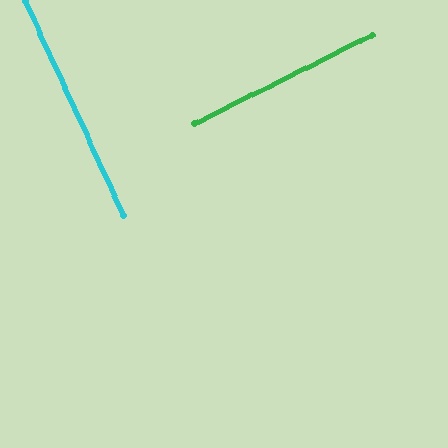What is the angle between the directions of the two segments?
Approximately 88 degrees.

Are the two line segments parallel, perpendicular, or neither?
Perpendicular — they meet at approximately 88°.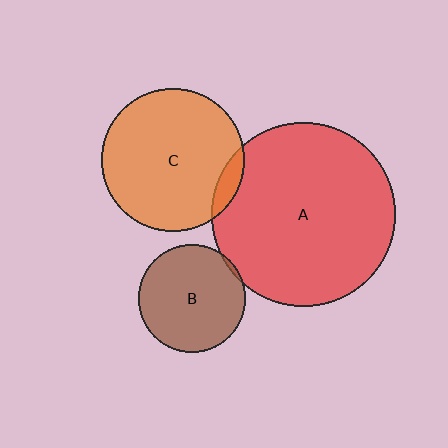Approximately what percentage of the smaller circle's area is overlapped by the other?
Approximately 5%.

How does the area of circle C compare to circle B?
Approximately 1.8 times.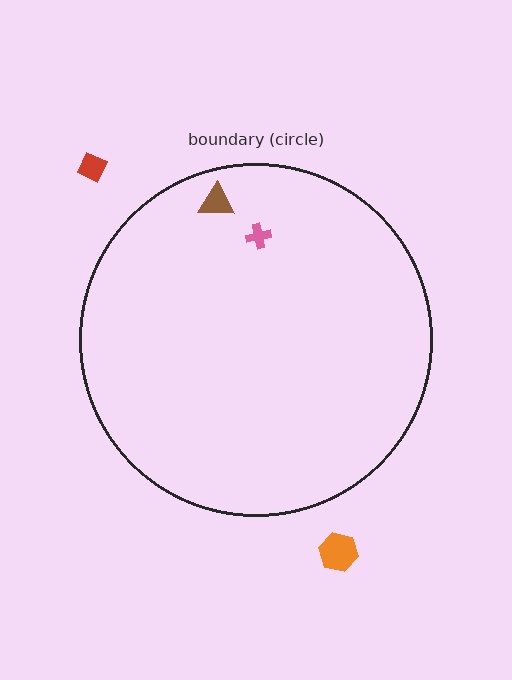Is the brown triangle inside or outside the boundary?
Inside.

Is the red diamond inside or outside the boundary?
Outside.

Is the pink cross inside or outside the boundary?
Inside.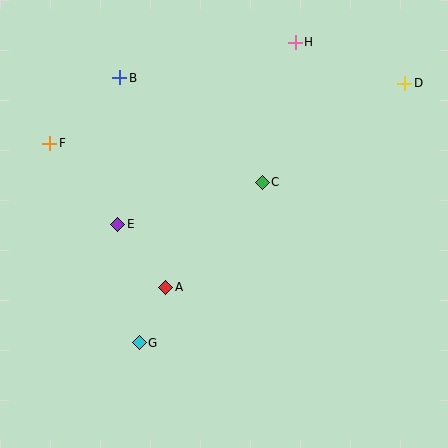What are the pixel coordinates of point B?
Point B is at (120, 78).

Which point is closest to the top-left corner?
Point B is closest to the top-left corner.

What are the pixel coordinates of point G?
Point G is at (139, 343).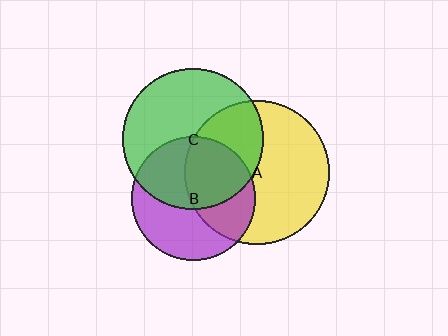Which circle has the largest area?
Circle A (yellow).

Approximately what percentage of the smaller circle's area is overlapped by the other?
Approximately 50%.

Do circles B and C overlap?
Yes.